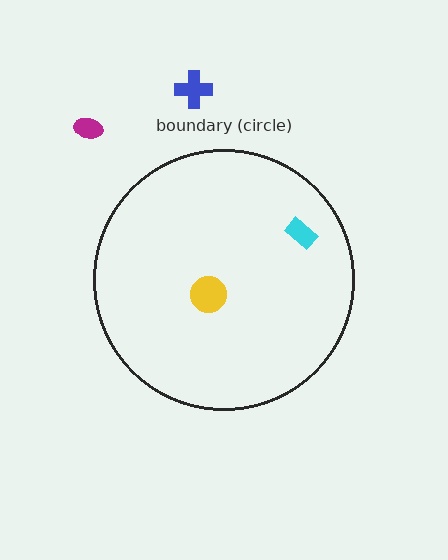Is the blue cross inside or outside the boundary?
Outside.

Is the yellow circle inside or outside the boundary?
Inside.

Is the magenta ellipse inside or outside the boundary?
Outside.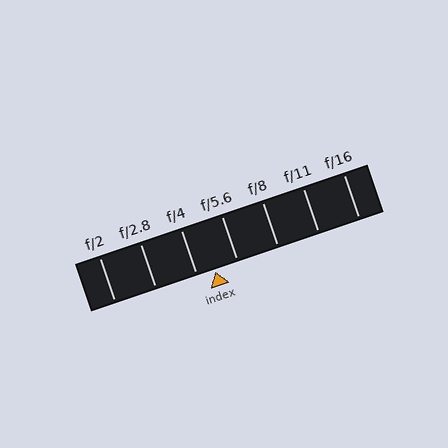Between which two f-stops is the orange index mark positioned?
The index mark is between f/4 and f/5.6.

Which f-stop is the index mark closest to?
The index mark is closest to f/4.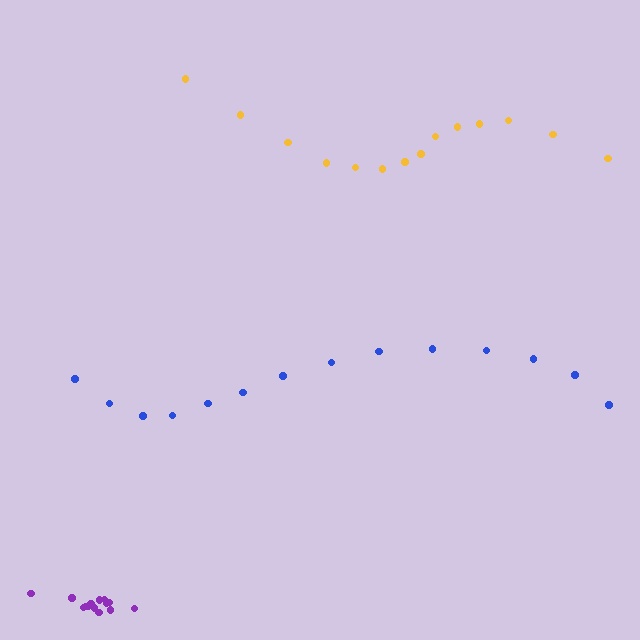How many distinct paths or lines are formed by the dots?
There are 3 distinct paths.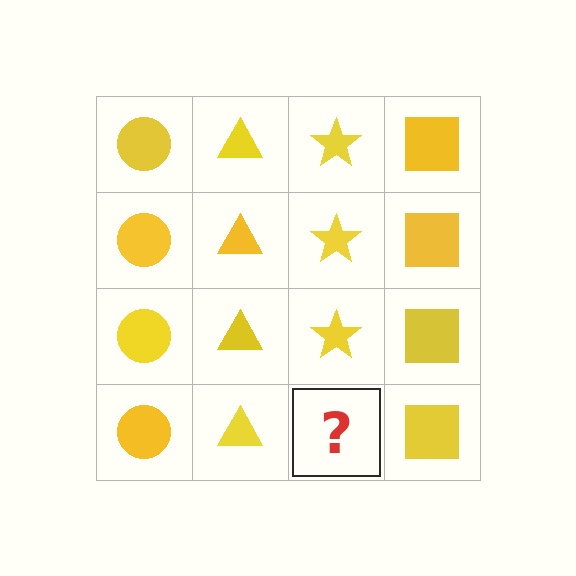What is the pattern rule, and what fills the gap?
The rule is that each column has a consistent shape. The gap should be filled with a yellow star.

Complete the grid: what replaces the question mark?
The question mark should be replaced with a yellow star.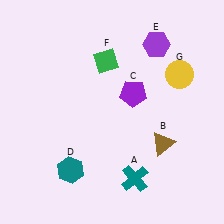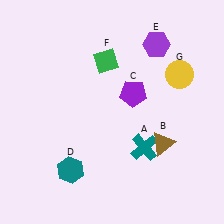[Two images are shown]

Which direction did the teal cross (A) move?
The teal cross (A) moved up.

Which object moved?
The teal cross (A) moved up.